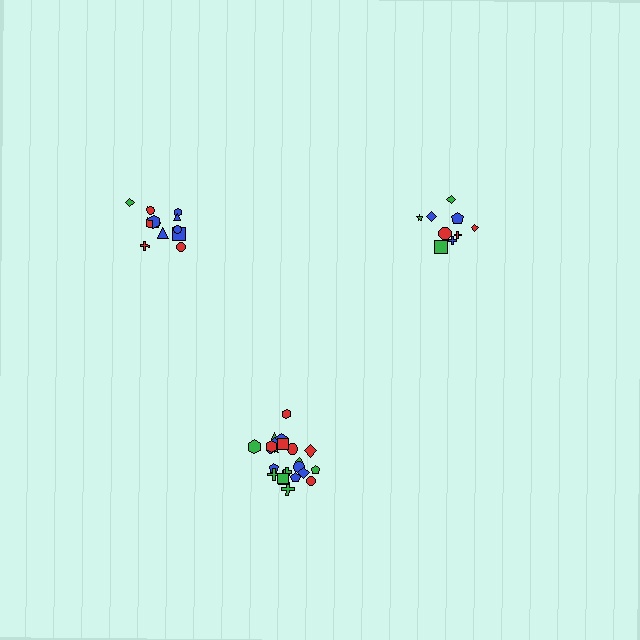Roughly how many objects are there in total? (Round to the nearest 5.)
Roughly 45 objects in total.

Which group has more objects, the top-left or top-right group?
The top-left group.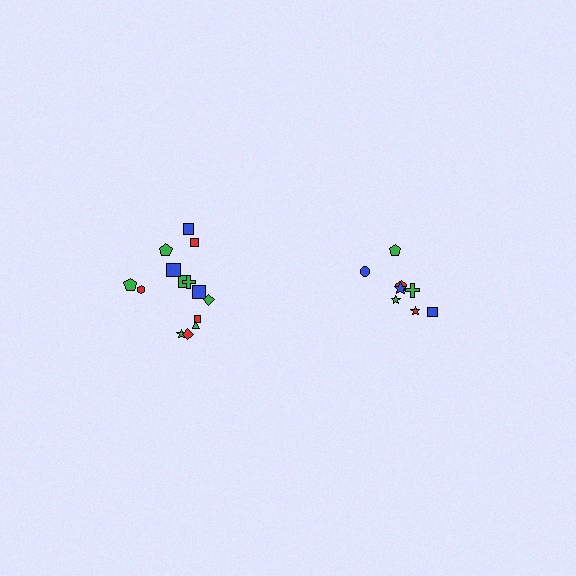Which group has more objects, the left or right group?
The left group.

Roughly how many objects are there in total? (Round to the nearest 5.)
Roughly 25 objects in total.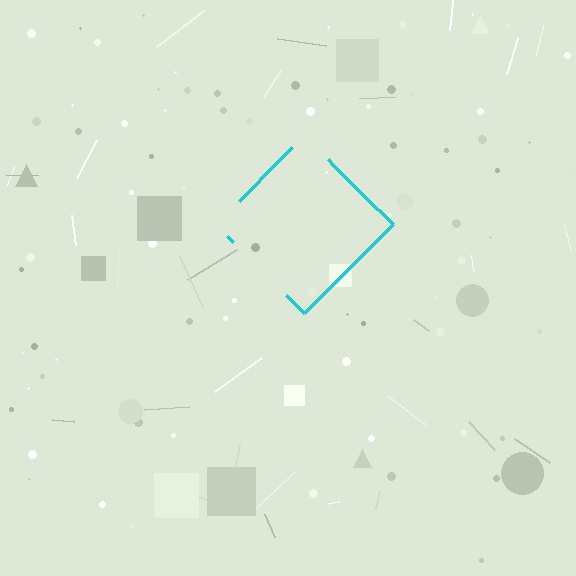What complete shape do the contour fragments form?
The contour fragments form a diamond.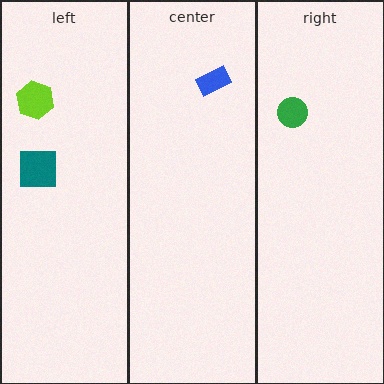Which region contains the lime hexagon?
The left region.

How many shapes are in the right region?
1.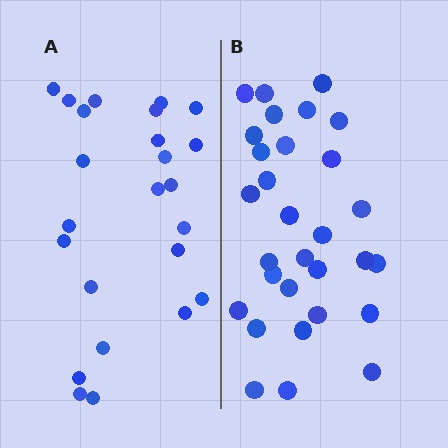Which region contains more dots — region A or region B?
Region B (the right region) has more dots.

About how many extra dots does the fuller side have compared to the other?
Region B has about 6 more dots than region A.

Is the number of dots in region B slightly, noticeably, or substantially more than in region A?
Region B has noticeably more, but not dramatically so. The ratio is roughly 1.2 to 1.